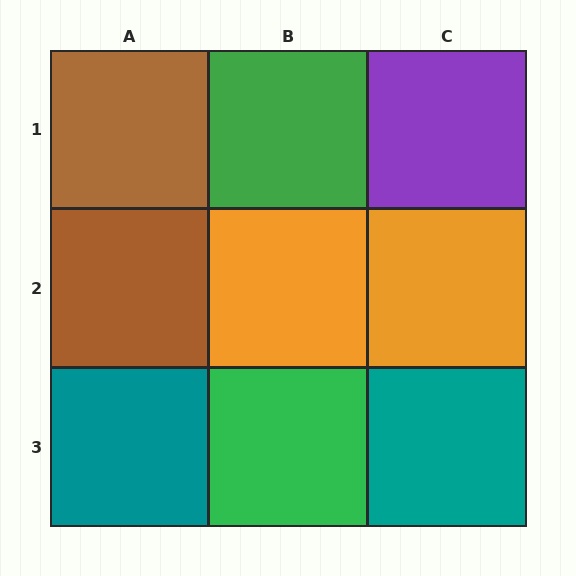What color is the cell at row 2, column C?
Orange.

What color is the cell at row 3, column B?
Green.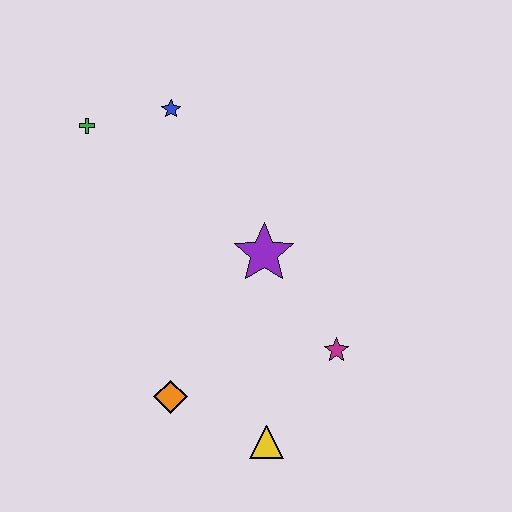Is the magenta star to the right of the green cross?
Yes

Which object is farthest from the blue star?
The yellow triangle is farthest from the blue star.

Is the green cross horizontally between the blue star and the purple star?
No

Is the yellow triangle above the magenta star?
No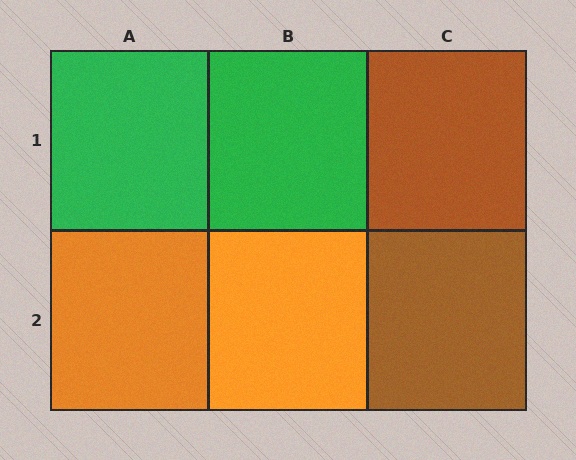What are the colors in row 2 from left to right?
Orange, orange, brown.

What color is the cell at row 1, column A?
Green.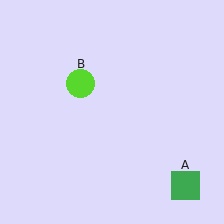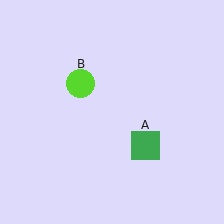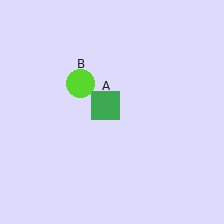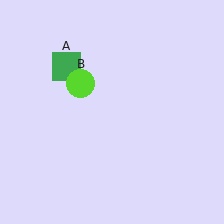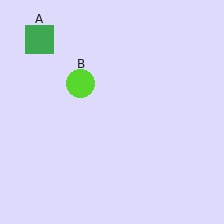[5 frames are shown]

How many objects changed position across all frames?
1 object changed position: green square (object A).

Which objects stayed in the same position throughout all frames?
Lime circle (object B) remained stationary.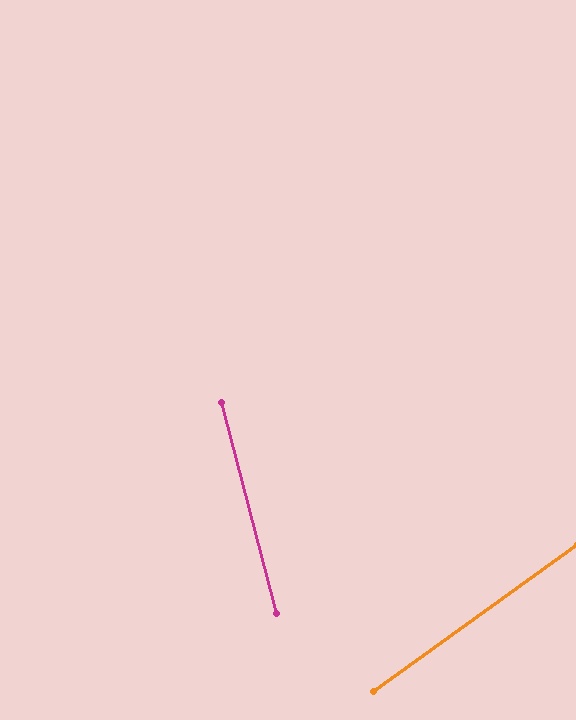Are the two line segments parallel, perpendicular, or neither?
Neither parallel nor perpendicular — they differ by about 69°.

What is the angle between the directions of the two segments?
Approximately 69 degrees.